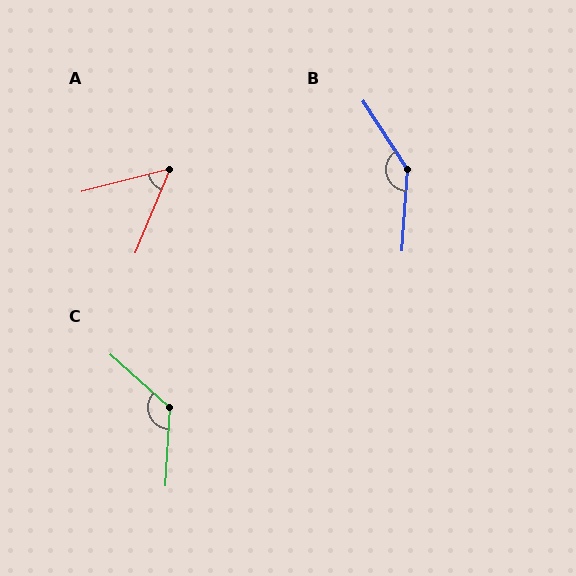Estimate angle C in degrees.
Approximately 128 degrees.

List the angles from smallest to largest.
A (53°), C (128°), B (143°).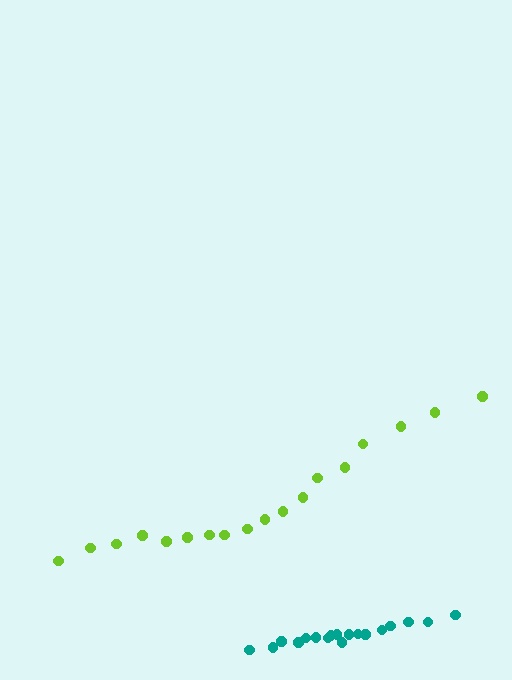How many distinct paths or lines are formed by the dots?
There are 2 distinct paths.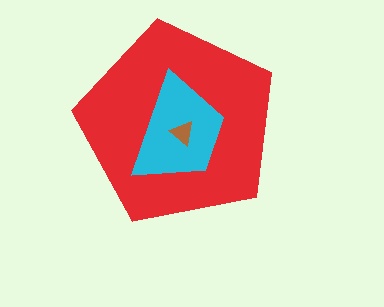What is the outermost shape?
The red pentagon.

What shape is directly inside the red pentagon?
The cyan trapezoid.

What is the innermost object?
The brown triangle.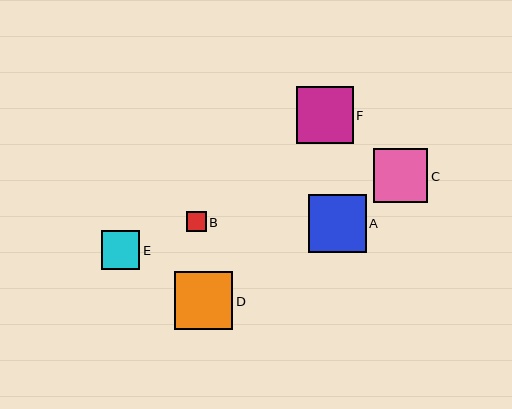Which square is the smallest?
Square B is the smallest with a size of approximately 20 pixels.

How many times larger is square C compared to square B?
Square C is approximately 2.8 times the size of square B.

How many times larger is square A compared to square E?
Square A is approximately 1.5 times the size of square E.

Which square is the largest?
Square D is the largest with a size of approximately 58 pixels.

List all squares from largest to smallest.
From largest to smallest: D, A, F, C, E, B.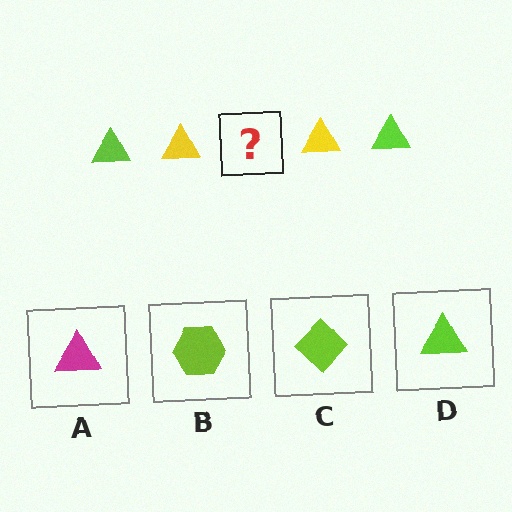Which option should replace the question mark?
Option D.